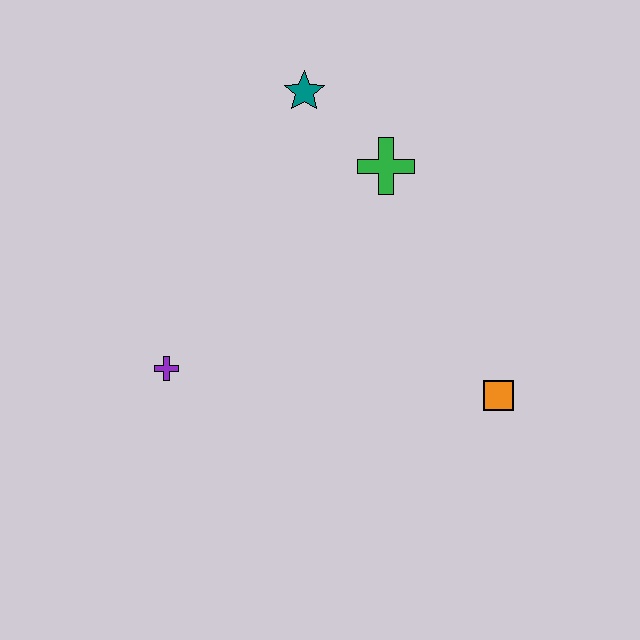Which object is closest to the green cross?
The teal star is closest to the green cross.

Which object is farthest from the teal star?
The orange square is farthest from the teal star.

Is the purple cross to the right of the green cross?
No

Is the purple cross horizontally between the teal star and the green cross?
No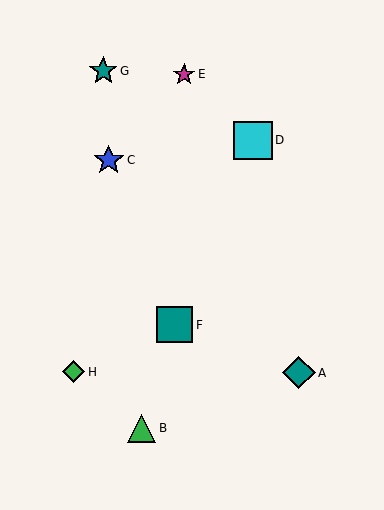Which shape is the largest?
The cyan square (labeled D) is the largest.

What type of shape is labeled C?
Shape C is a blue star.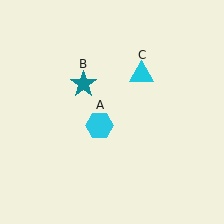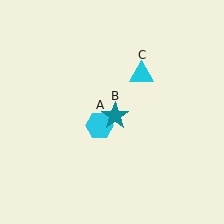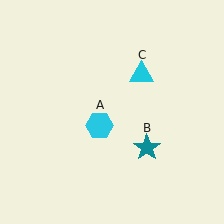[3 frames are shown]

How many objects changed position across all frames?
1 object changed position: teal star (object B).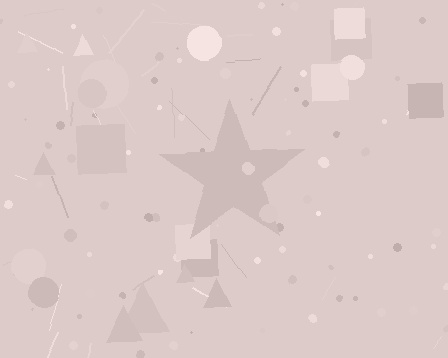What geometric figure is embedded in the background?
A star is embedded in the background.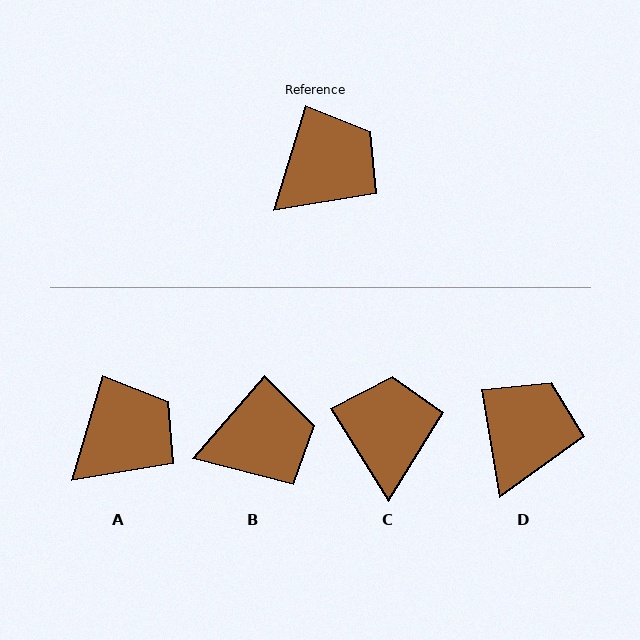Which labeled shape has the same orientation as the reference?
A.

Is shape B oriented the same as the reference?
No, it is off by about 24 degrees.